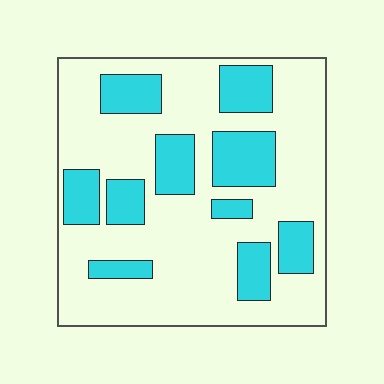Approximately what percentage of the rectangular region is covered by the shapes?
Approximately 30%.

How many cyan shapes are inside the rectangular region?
10.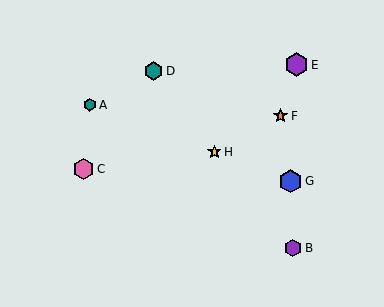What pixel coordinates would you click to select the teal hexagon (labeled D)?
Click at (154, 71) to select the teal hexagon D.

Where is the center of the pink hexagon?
The center of the pink hexagon is at (84, 169).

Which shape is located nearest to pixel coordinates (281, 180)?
The blue hexagon (labeled G) at (290, 181) is nearest to that location.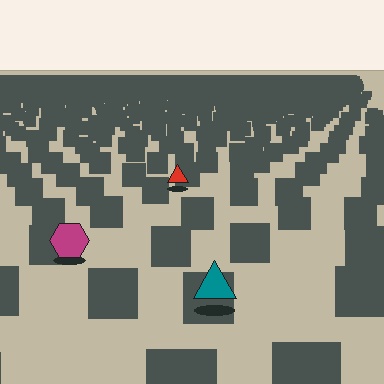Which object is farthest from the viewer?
The red triangle is farthest from the viewer. It appears smaller and the ground texture around it is denser.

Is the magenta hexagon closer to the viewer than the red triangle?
Yes. The magenta hexagon is closer — you can tell from the texture gradient: the ground texture is coarser near it.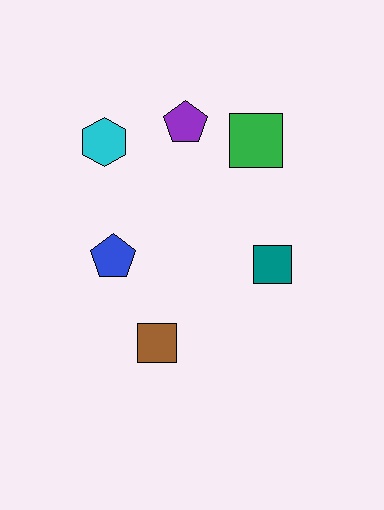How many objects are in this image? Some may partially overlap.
There are 6 objects.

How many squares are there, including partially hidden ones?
There are 3 squares.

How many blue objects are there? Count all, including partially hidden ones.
There is 1 blue object.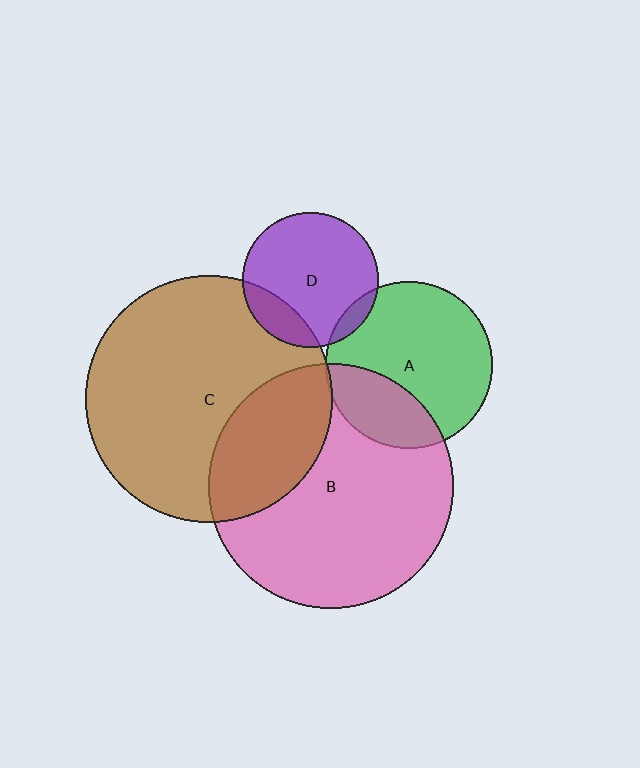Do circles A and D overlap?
Yes.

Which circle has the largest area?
Circle C (brown).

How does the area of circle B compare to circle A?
Approximately 2.2 times.